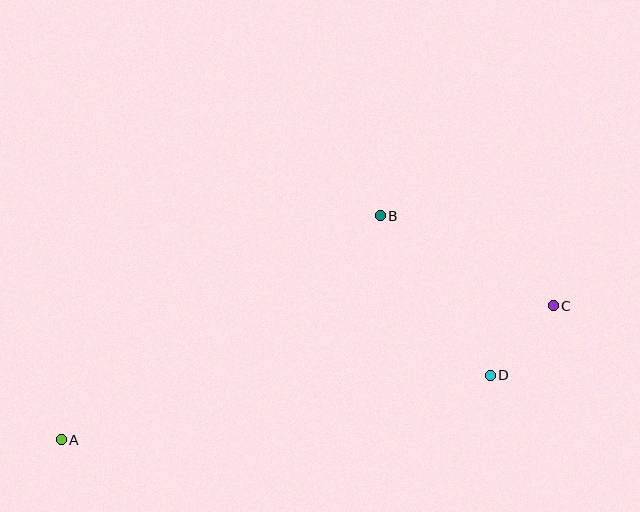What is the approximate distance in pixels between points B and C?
The distance between B and C is approximately 195 pixels.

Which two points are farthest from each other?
Points A and C are farthest from each other.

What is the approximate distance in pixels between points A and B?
The distance between A and B is approximately 390 pixels.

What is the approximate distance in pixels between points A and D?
The distance between A and D is approximately 433 pixels.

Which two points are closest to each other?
Points C and D are closest to each other.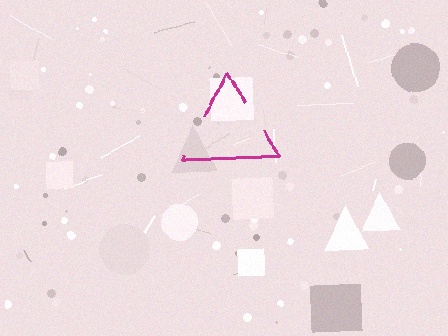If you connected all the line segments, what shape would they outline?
They would outline a triangle.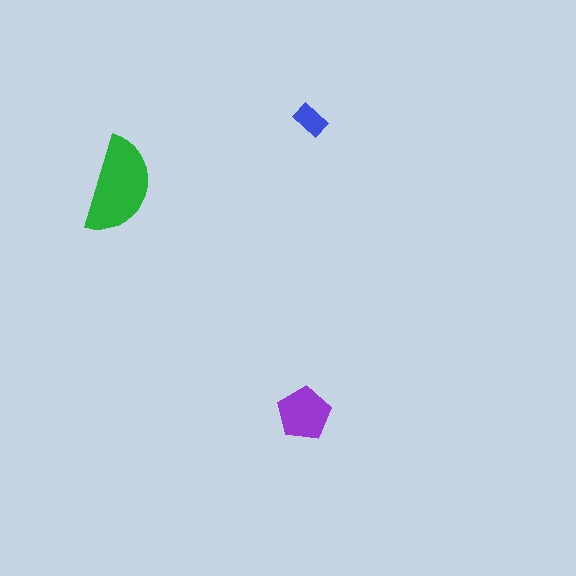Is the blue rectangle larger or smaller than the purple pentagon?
Smaller.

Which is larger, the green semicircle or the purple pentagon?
The green semicircle.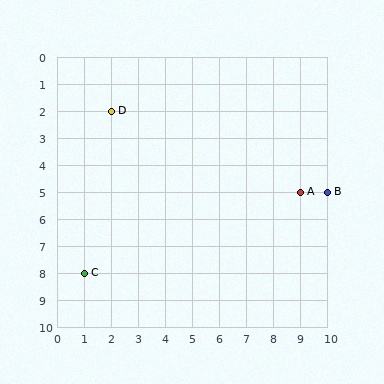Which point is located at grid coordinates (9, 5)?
Point A is at (9, 5).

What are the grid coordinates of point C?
Point C is at grid coordinates (1, 8).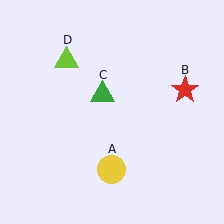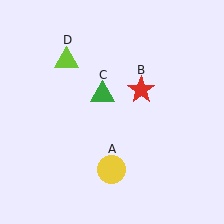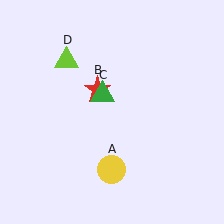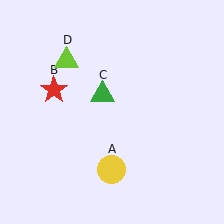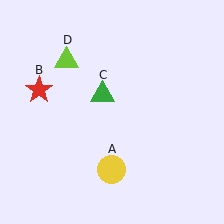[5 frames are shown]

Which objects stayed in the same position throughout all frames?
Yellow circle (object A) and green triangle (object C) and lime triangle (object D) remained stationary.